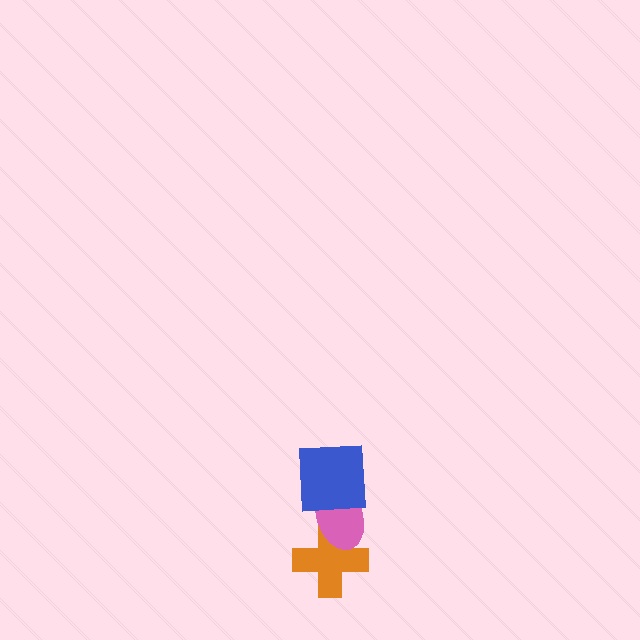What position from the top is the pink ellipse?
The pink ellipse is 2nd from the top.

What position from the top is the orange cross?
The orange cross is 3rd from the top.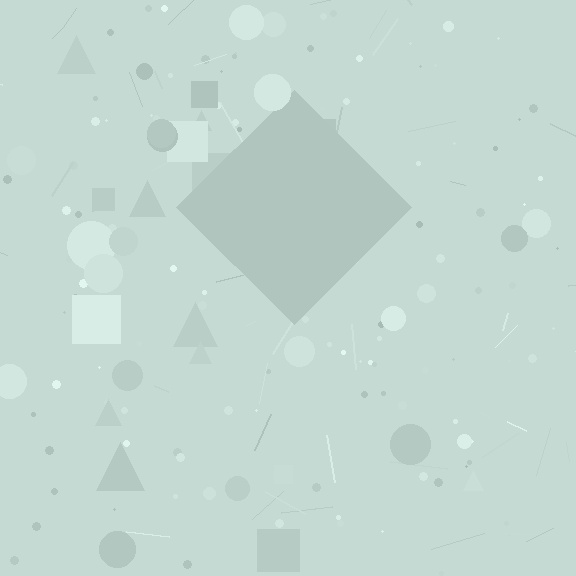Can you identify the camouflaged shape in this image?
The camouflaged shape is a diamond.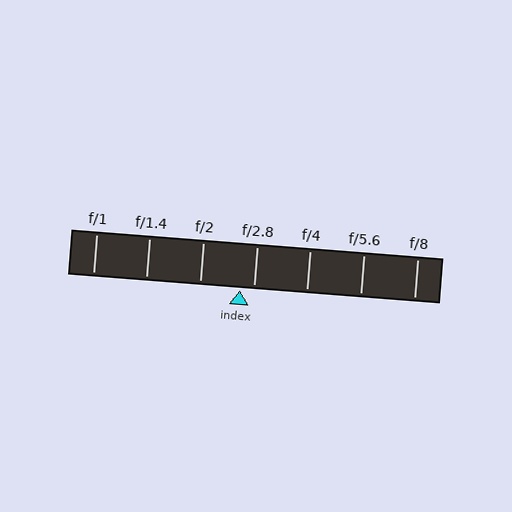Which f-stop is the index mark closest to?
The index mark is closest to f/2.8.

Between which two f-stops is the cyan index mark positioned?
The index mark is between f/2 and f/2.8.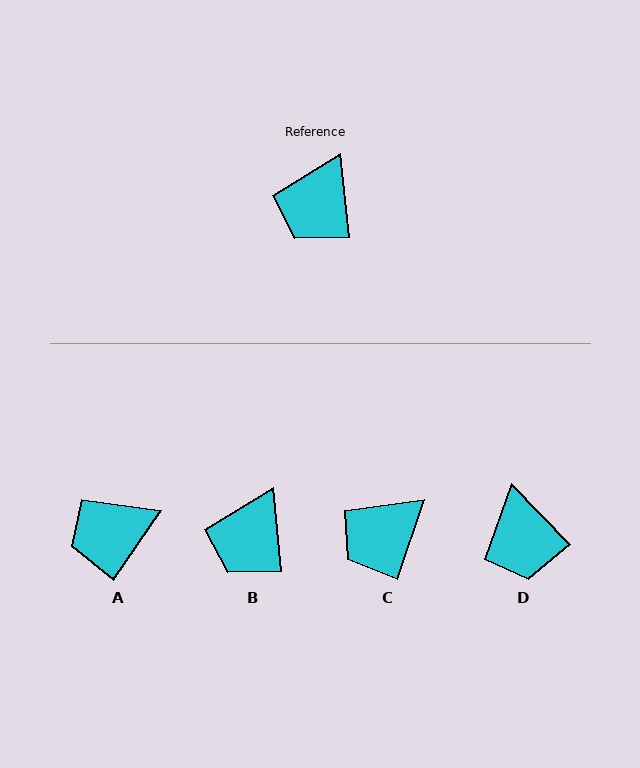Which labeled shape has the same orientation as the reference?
B.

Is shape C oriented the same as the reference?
No, it is off by about 24 degrees.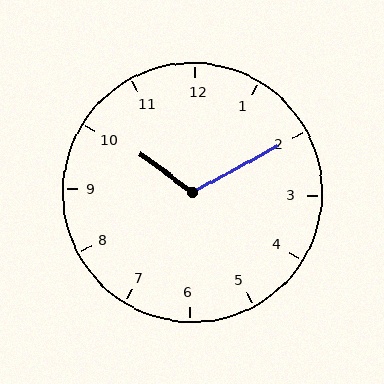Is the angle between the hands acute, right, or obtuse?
It is obtuse.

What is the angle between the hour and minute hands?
Approximately 115 degrees.